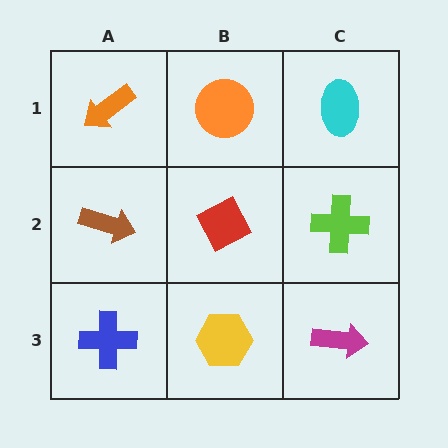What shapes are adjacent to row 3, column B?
A red diamond (row 2, column B), a blue cross (row 3, column A), a magenta arrow (row 3, column C).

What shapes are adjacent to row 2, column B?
An orange circle (row 1, column B), a yellow hexagon (row 3, column B), a brown arrow (row 2, column A), a lime cross (row 2, column C).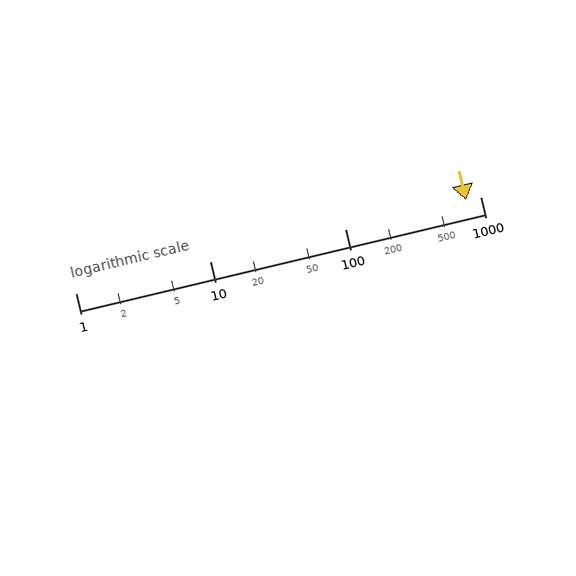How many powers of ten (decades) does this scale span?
The scale spans 3 decades, from 1 to 1000.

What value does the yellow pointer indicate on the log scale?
The pointer indicates approximately 780.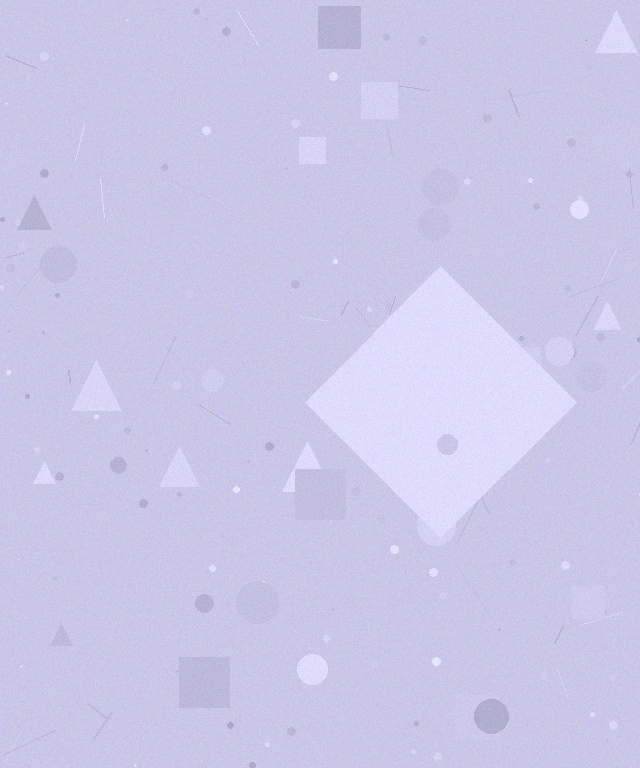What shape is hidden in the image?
A diamond is hidden in the image.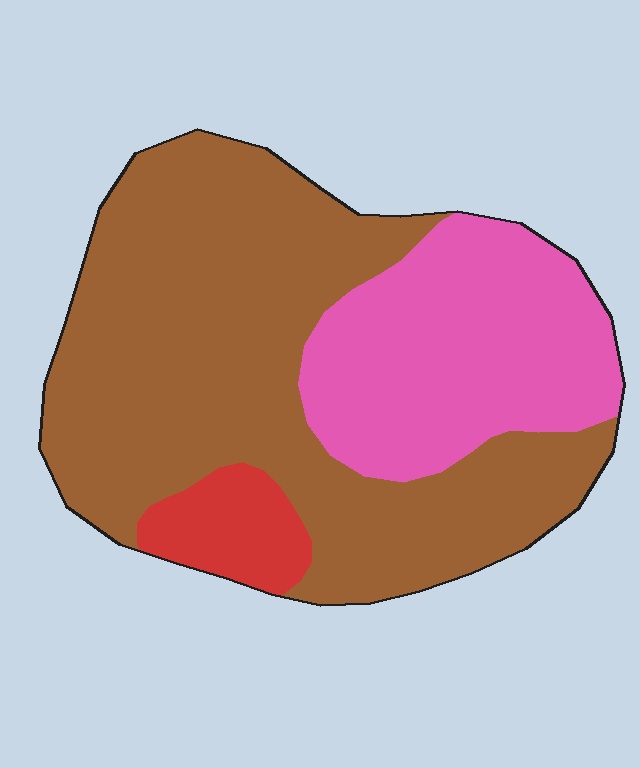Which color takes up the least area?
Red, at roughly 10%.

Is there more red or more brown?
Brown.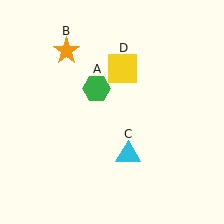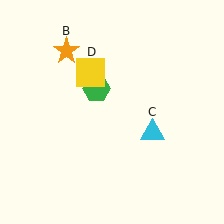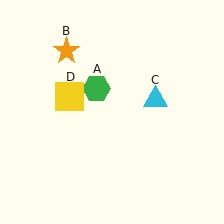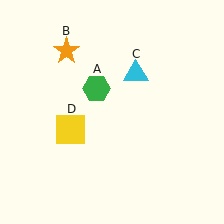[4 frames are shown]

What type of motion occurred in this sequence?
The cyan triangle (object C), yellow square (object D) rotated counterclockwise around the center of the scene.